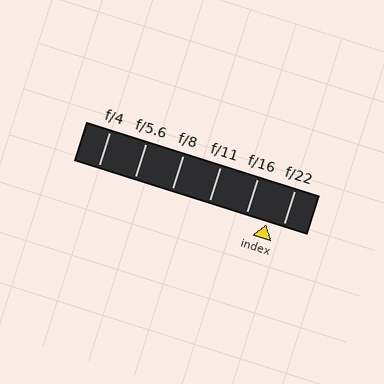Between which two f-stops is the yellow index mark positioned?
The index mark is between f/16 and f/22.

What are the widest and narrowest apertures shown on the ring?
The widest aperture shown is f/4 and the narrowest is f/22.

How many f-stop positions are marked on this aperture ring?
There are 6 f-stop positions marked.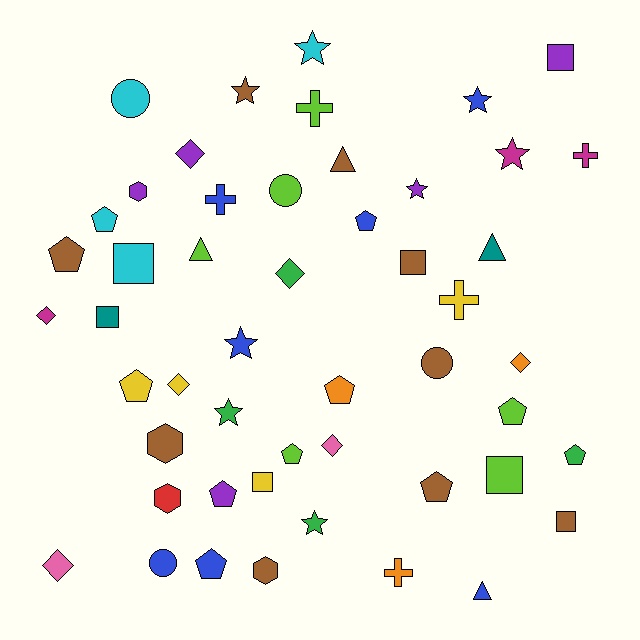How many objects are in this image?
There are 50 objects.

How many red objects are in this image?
There is 1 red object.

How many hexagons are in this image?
There are 4 hexagons.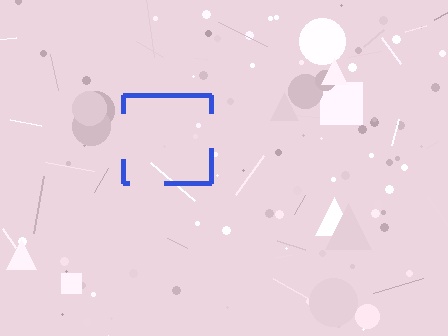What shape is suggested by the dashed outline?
The dashed outline suggests a square.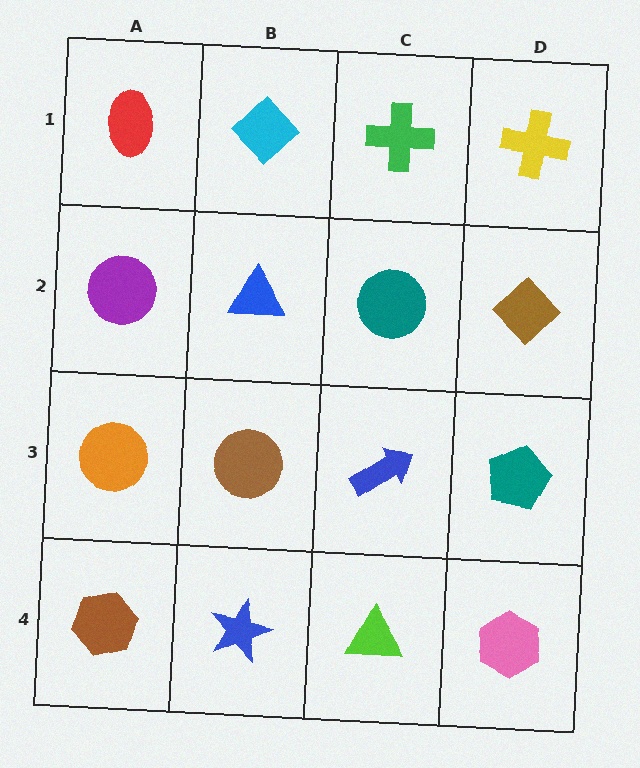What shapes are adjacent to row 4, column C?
A blue arrow (row 3, column C), a blue star (row 4, column B), a pink hexagon (row 4, column D).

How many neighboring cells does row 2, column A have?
3.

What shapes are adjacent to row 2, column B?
A cyan diamond (row 1, column B), a brown circle (row 3, column B), a purple circle (row 2, column A), a teal circle (row 2, column C).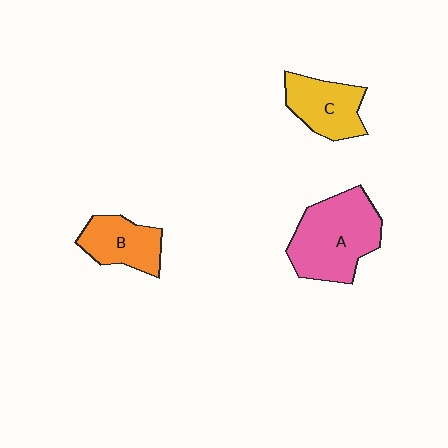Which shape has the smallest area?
Shape B (orange).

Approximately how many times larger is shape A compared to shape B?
Approximately 1.7 times.